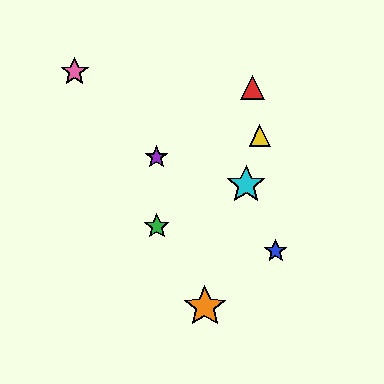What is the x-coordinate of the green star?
The green star is at x≈157.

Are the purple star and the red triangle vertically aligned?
No, the purple star is at x≈157 and the red triangle is at x≈253.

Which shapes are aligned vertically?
The green star, the purple star are aligned vertically.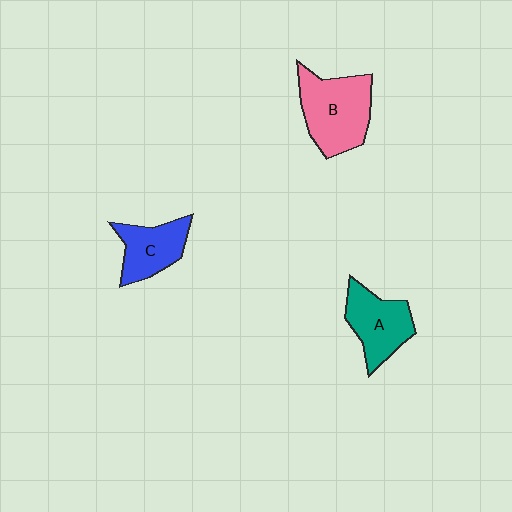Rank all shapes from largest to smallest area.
From largest to smallest: B (pink), A (teal), C (blue).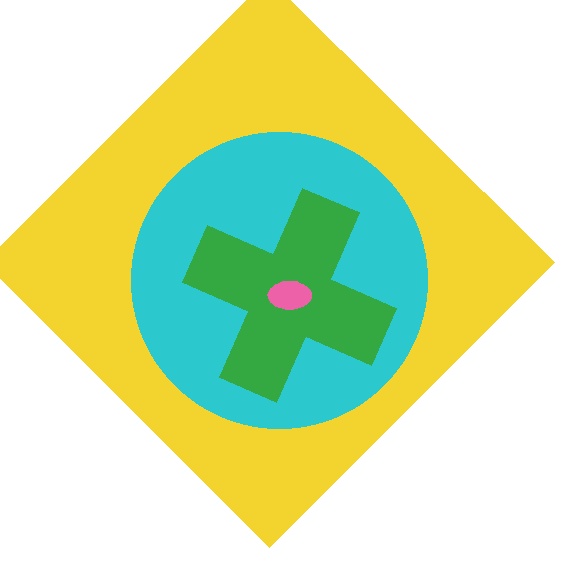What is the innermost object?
The pink ellipse.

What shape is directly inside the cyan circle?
The green cross.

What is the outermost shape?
The yellow diamond.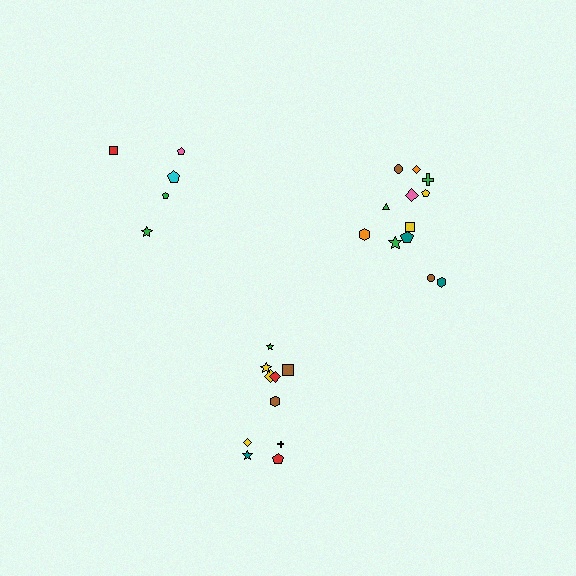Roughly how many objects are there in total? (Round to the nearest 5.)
Roughly 25 objects in total.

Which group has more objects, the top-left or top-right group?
The top-right group.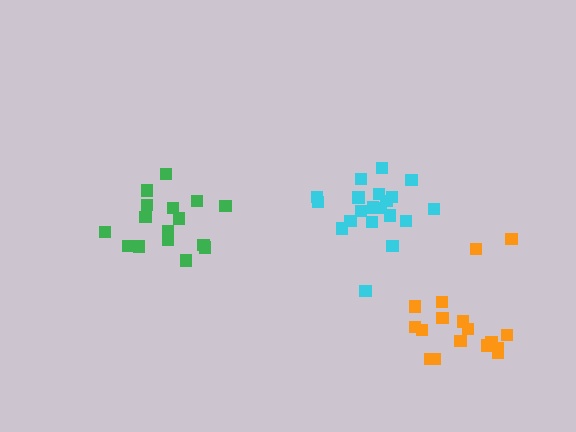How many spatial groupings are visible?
There are 3 spatial groupings.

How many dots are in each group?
Group 1: 16 dots, Group 2: 20 dots, Group 3: 18 dots (54 total).